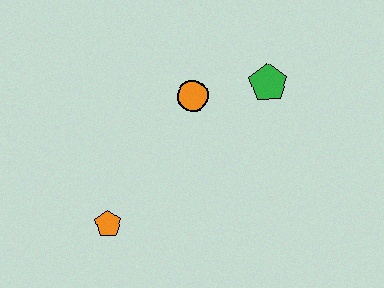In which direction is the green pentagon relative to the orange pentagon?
The green pentagon is to the right of the orange pentagon.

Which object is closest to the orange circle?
The green pentagon is closest to the orange circle.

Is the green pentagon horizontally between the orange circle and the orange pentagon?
No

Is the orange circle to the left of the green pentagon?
Yes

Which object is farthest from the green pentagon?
The orange pentagon is farthest from the green pentagon.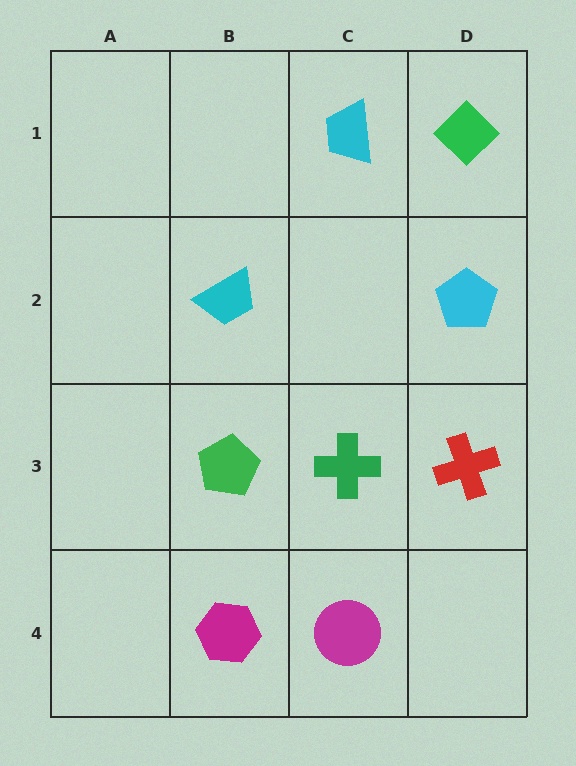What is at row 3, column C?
A green cross.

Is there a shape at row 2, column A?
No, that cell is empty.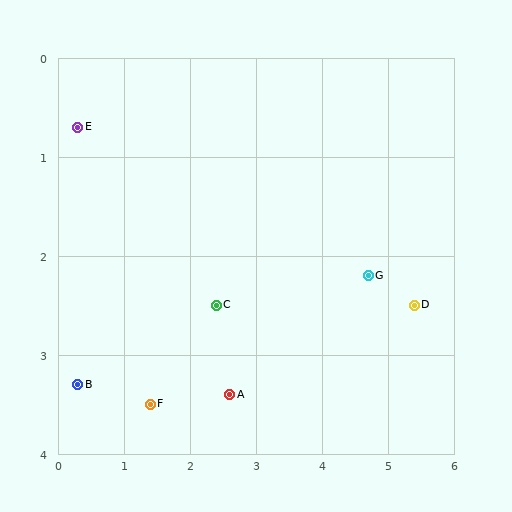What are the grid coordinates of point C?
Point C is at approximately (2.4, 2.5).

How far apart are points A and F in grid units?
Points A and F are about 1.2 grid units apart.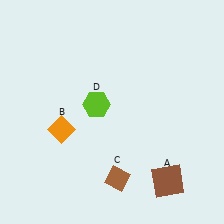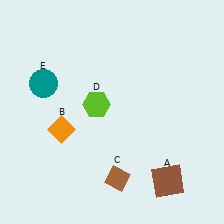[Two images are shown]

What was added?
A teal circle (E) was added in Image 2.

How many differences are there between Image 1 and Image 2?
There is 1 difference between the two images.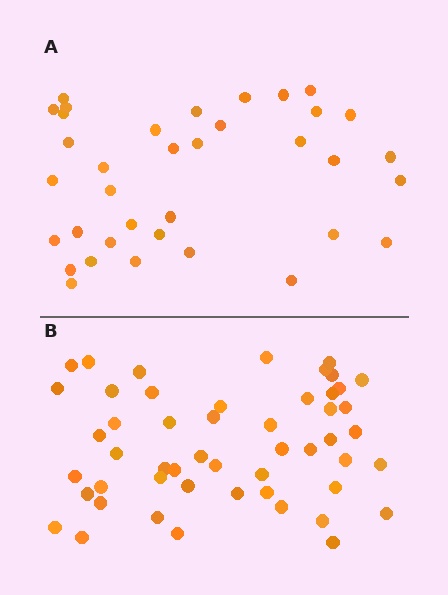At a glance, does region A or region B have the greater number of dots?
Region B (the bottom region) has more dots.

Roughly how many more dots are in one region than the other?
Region B has approximately 15 more dots than region A.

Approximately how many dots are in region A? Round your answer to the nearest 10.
About 40 dots. (The exact count is 36, which rounds to 40.)